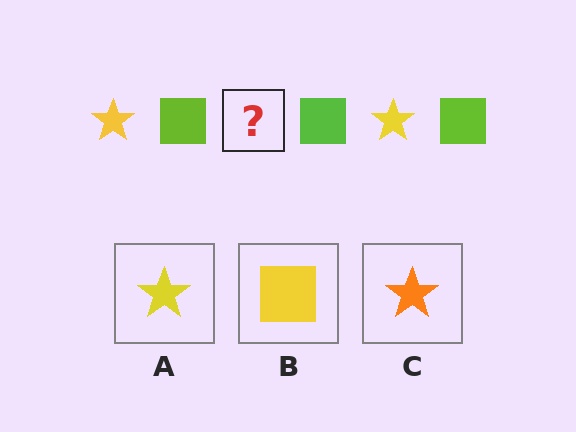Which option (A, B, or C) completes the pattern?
A.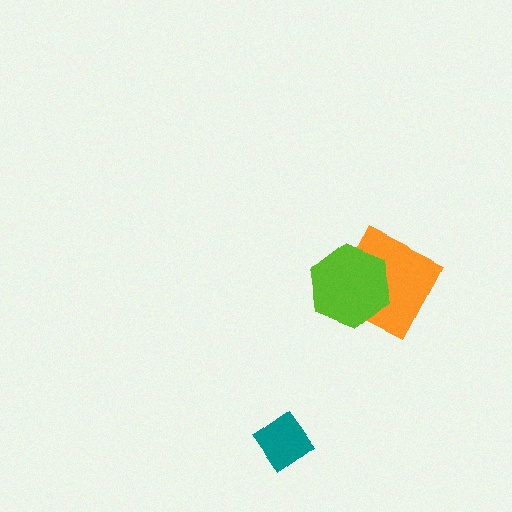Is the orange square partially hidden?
Yes, it is partially covered by another shape.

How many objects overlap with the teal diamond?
0 objects overlap with the teal diamond.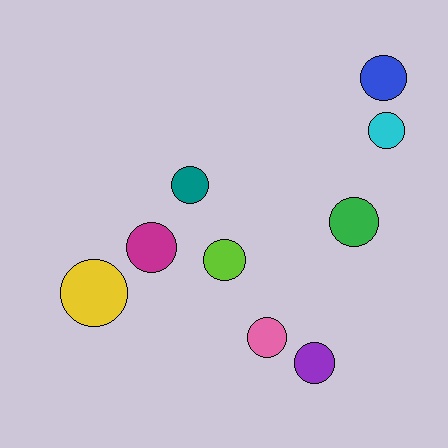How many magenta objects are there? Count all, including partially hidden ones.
There is 1 magenta object.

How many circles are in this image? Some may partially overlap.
There are 9 circles.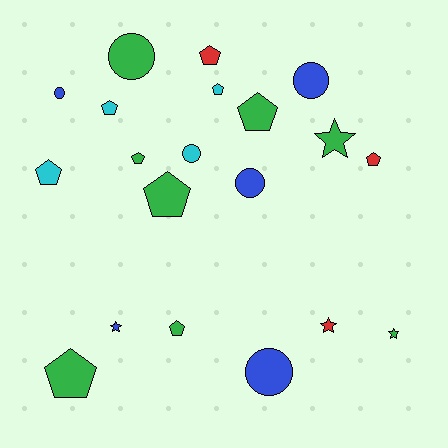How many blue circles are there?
There are 4 blue circles.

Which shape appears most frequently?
Pentagon, with 10 objects.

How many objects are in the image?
There are 20 objects.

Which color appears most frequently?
Green, with 8 objects.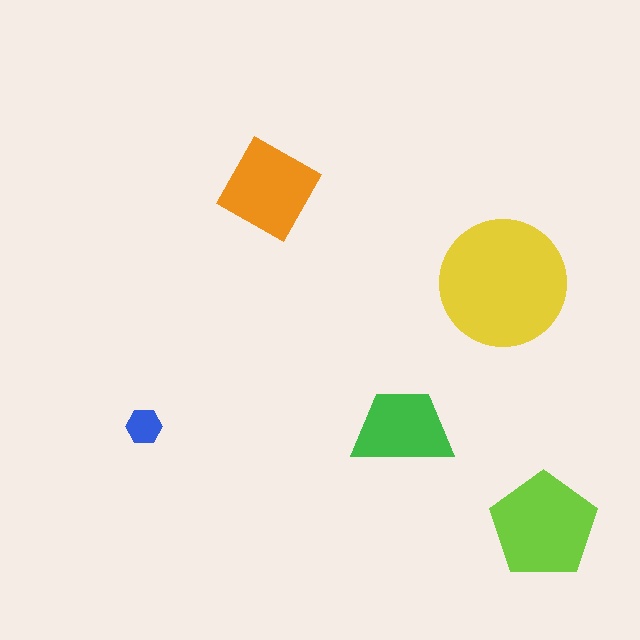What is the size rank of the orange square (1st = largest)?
3rd.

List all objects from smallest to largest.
The blue hexagon, the green trapezoid, the orange square, the lime pentagon, the yellow circle.